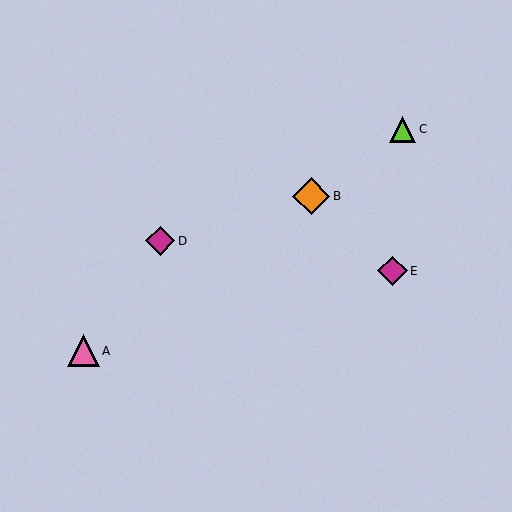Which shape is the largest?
The orange diamond (labeled B) is the largest.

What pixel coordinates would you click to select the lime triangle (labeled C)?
Click at (403, 129) to select the lime triangle C.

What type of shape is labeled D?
Shape D is a magenta diamond.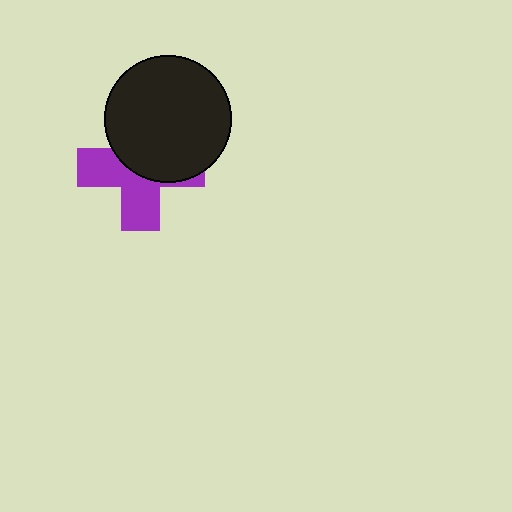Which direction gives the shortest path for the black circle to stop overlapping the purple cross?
Moving up gives the shortest separation.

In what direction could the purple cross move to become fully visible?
The purple cross could move down. That would shift it out from behind the black circle entirely.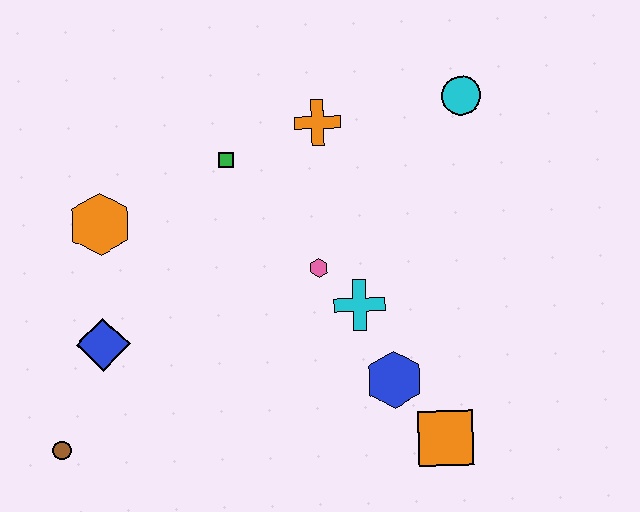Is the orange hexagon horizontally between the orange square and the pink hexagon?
No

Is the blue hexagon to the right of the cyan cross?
Yes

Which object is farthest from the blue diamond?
The cyan circle is farthest from the blue diamond.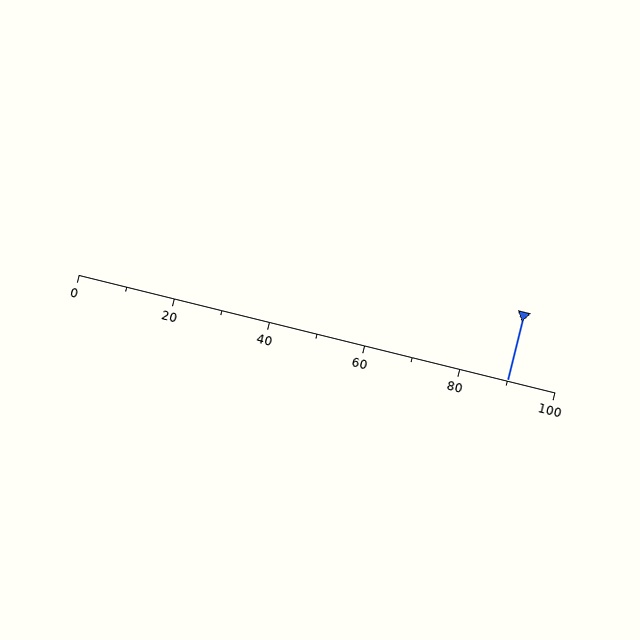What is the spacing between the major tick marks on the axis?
The major ticks are spaced 20 apart.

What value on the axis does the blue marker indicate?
The marker indicates approximately 90.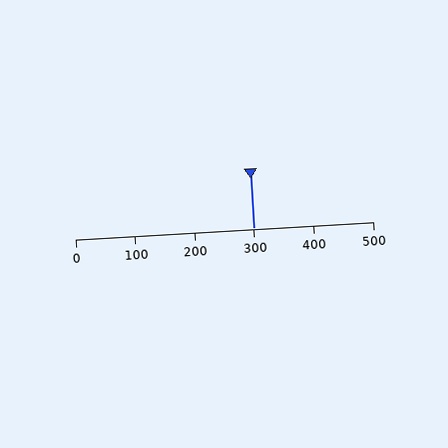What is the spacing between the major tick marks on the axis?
The major ticks are spaced 100 apart.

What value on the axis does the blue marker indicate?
The marker indicates approximately 300.